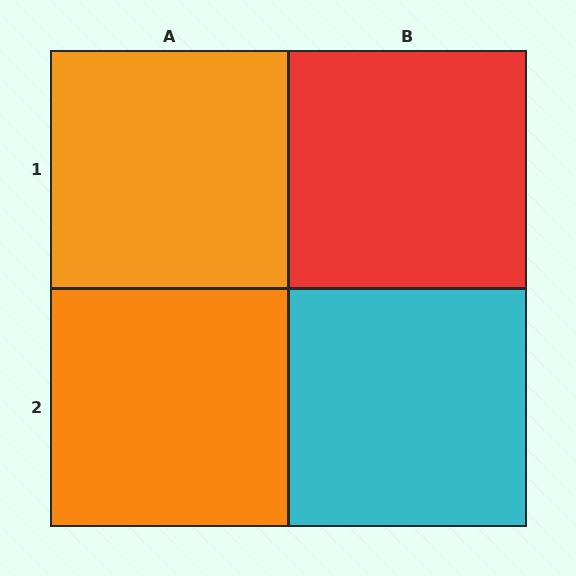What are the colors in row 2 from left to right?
Orange, cyan.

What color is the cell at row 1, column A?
Orange.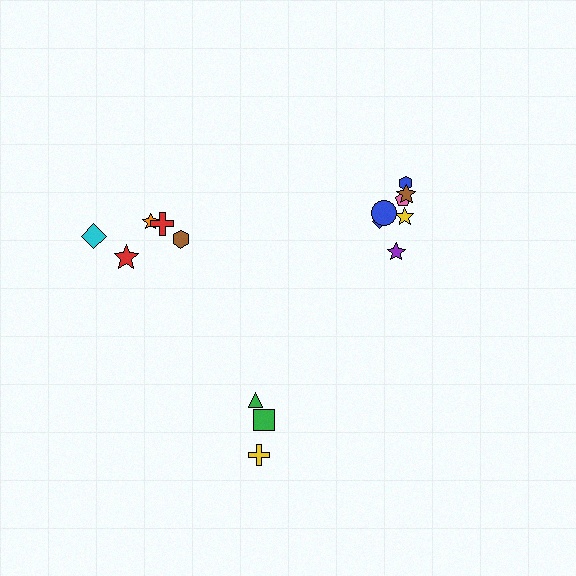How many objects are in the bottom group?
There are 3 objects.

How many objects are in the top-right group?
There are 7 objects.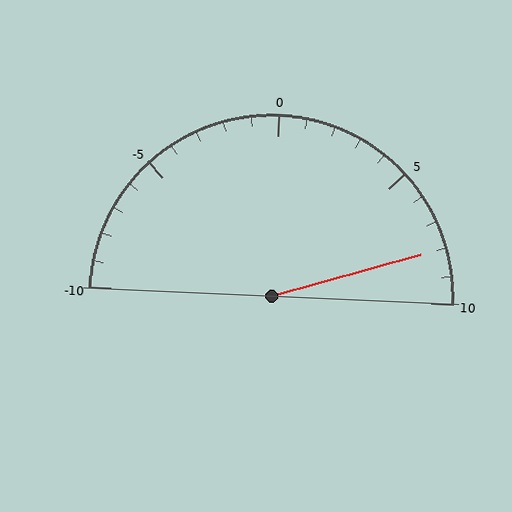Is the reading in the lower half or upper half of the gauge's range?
The reading is in the upper half of the range (-10 to 10).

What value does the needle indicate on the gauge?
The needle indicates approximately 8.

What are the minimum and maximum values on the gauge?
The gauge ranges from -10 to 10.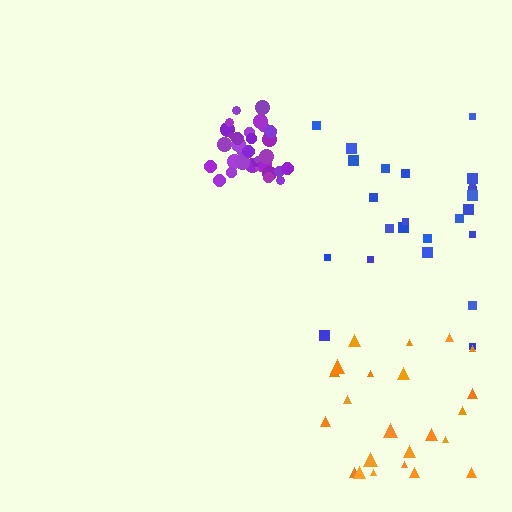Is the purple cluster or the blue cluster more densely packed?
Purple.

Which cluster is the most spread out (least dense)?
Blue.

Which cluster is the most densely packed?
Purple.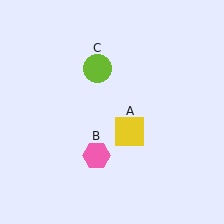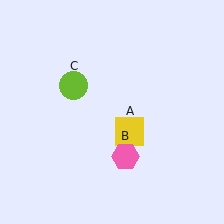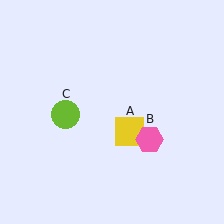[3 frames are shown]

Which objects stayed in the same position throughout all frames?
Yellow square (object A) remained stationary.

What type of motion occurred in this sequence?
The pink hexagon (object B), lime circle (object C) rotated counterclockwise around the center of the scene.